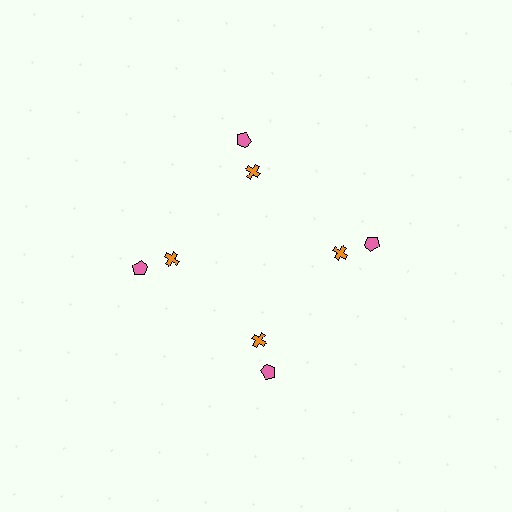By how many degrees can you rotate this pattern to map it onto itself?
The pattern maps onto itself every 90 degrees of rotation.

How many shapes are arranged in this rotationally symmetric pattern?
There are 8 shapes, arranged in 4 groups of 2.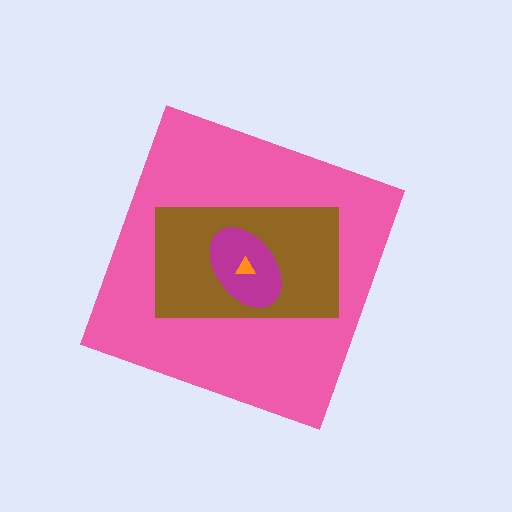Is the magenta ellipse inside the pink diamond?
Yes.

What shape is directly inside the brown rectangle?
The magenta ellipse.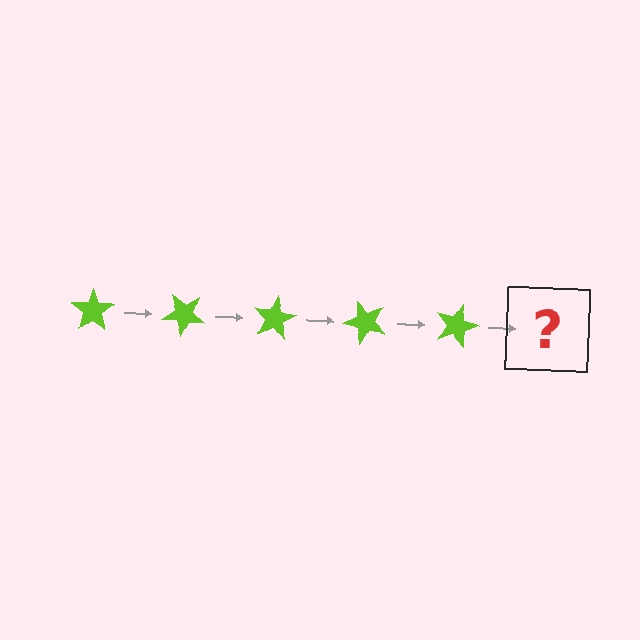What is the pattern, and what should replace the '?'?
The pattern is that the star rotates 40 degrees each step. The '?' should be a lime star rotated 200 degrees.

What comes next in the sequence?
The next element should be a lime star rotated 200 degrees.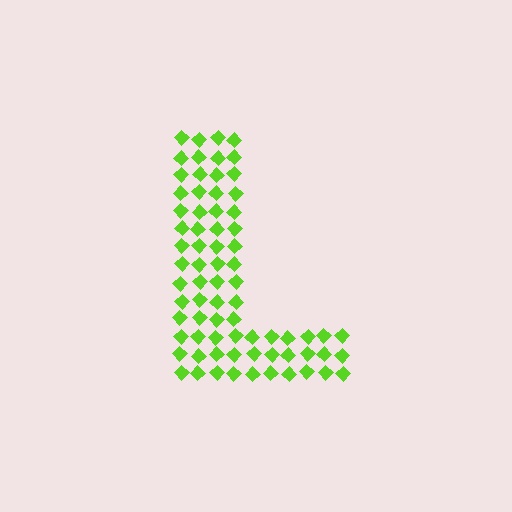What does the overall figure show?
The overall figure shows the letter L.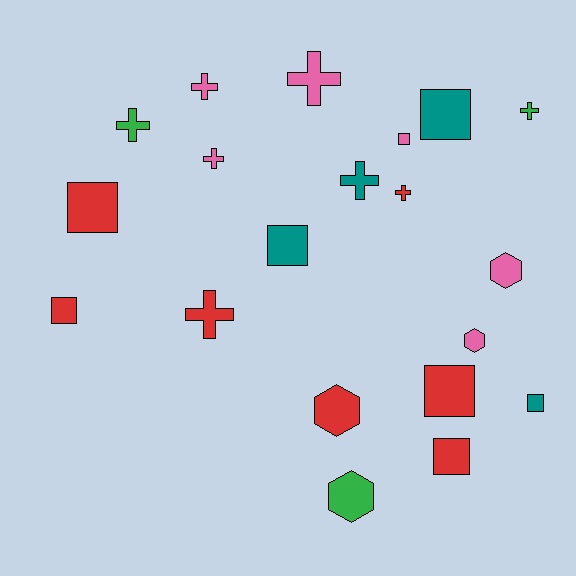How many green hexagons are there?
There is 1 green hexagon.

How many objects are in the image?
There are 20 objects.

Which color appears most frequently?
Red, with 7 objects.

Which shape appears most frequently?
Square, with 8 objects.